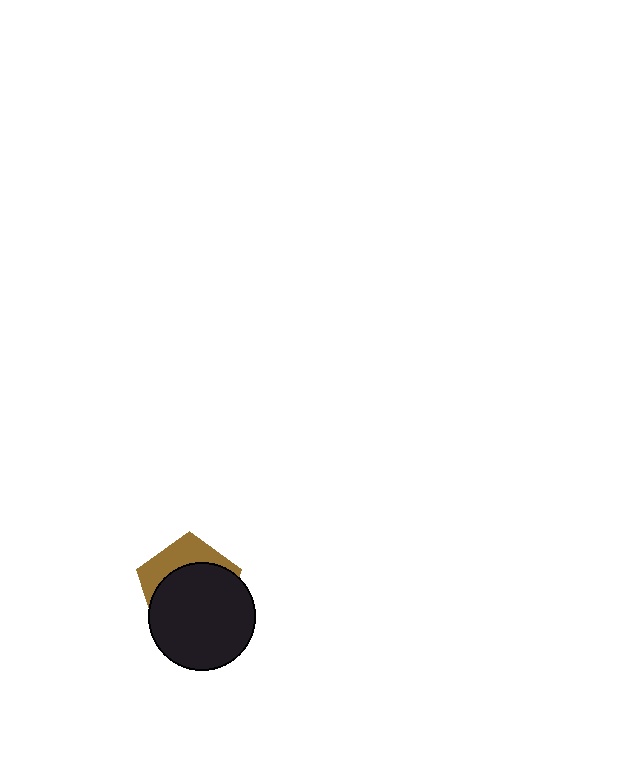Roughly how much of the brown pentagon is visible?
A small part of it is visible (roughly 32%).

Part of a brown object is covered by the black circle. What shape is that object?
It is a pentagon.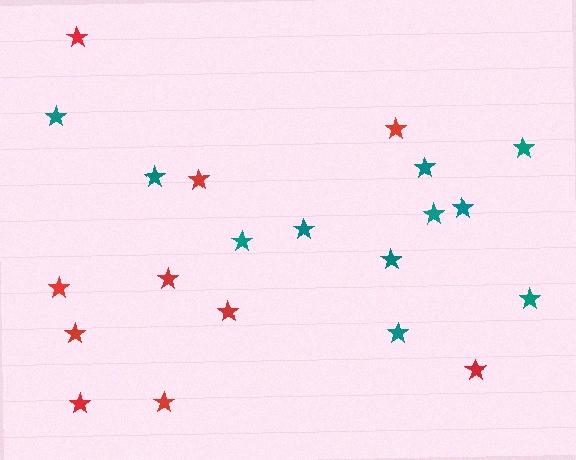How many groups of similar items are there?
There are 2 groups: one group of red stars (10) and one group of teal stars (11).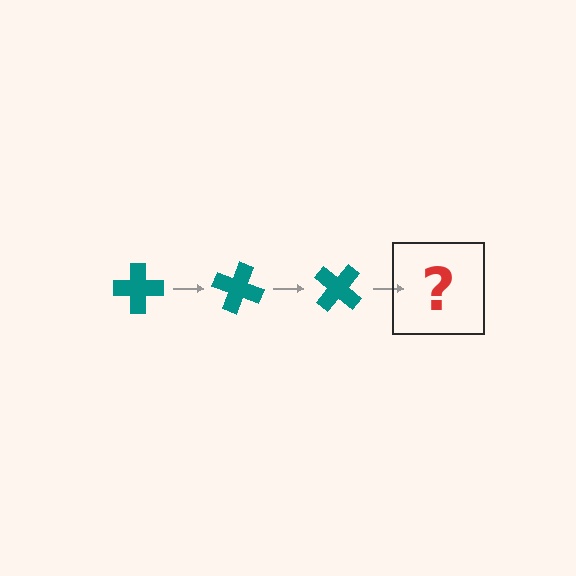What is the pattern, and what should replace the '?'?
The pattern is that the cross rotates 20 degrees each step. The '?' should be a teal cross rotated 60 degrees.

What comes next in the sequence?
The next element should be a teal cross rotated 60 degrees.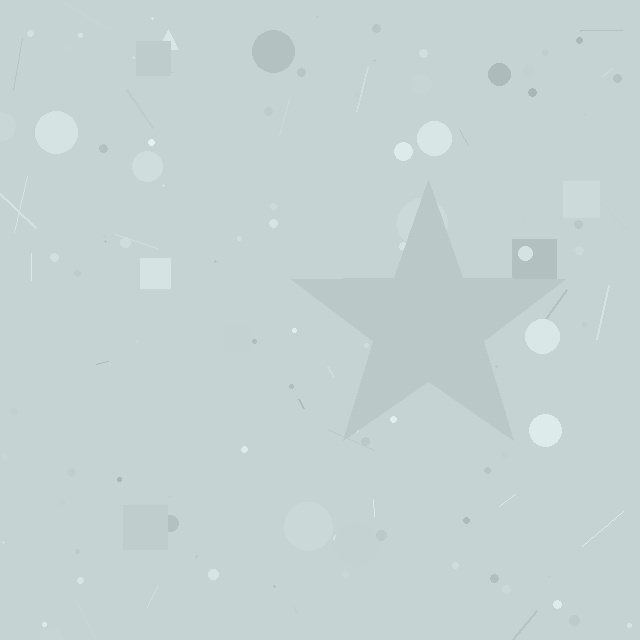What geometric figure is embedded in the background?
A star is embedded in the background.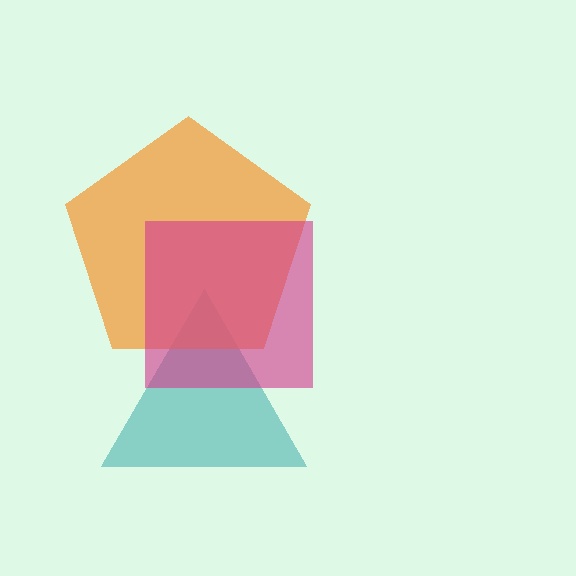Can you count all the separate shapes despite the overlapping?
Yes, there are 3 separate shapes.